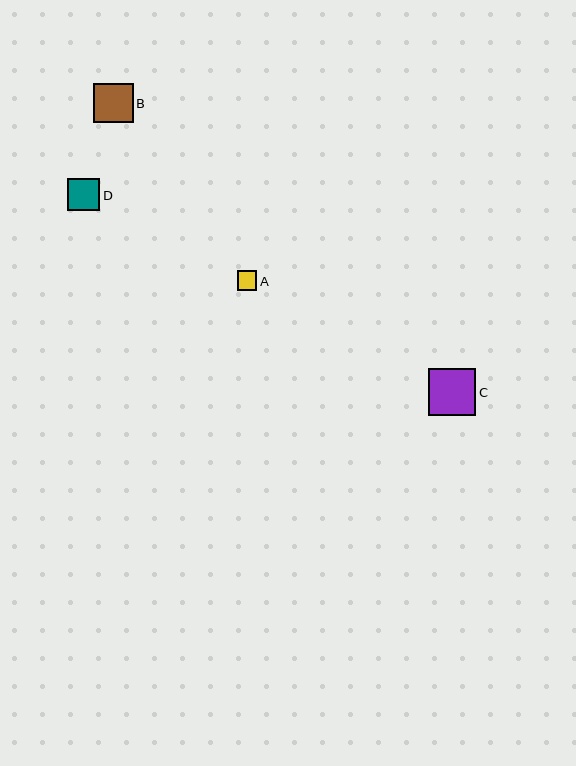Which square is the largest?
Square C is the largest with a size of approximately 47 pixels.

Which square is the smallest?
Square A is the smallest with a size of approximately 19 pixels.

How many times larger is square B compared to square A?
Square B is approximately 2.0 times the size of square A.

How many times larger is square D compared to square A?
Square D is approximately 1.7 times the size of square A.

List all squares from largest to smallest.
From largest to smallest: C, B, D, A.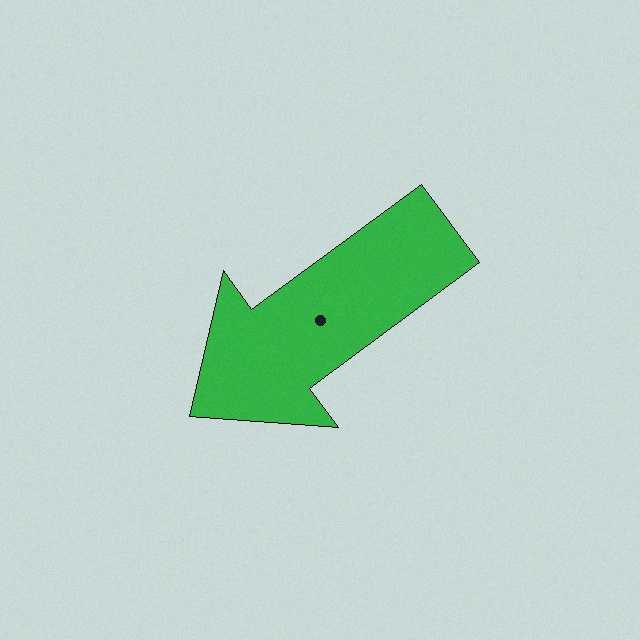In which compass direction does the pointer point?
Southwest.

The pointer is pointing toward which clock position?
Roughly 8 o'clock.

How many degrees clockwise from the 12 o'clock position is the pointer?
Approximately 234 degrees.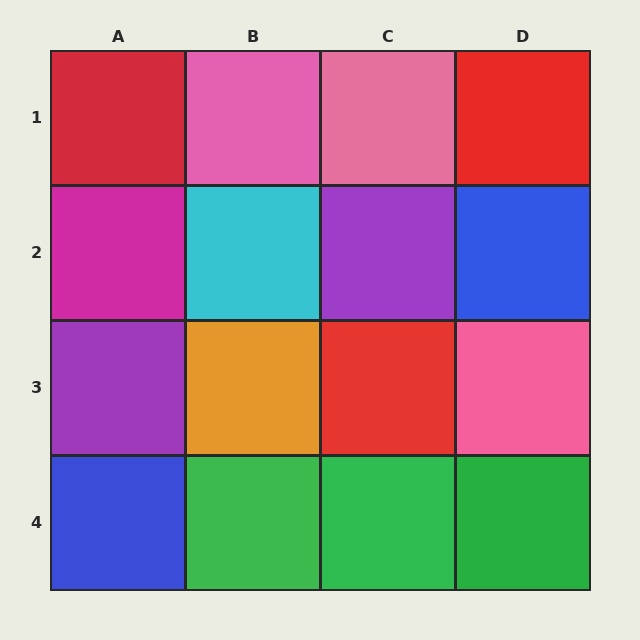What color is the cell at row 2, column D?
Blue.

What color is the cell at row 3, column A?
Purple.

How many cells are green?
3 cells are green.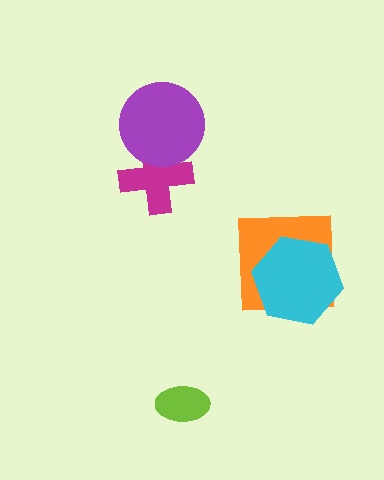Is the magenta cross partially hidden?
Yes, it is partially covered by another shape.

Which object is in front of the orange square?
The cyan hexagon is in front of the orange square.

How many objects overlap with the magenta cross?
1 object overlaps with the magenta cross.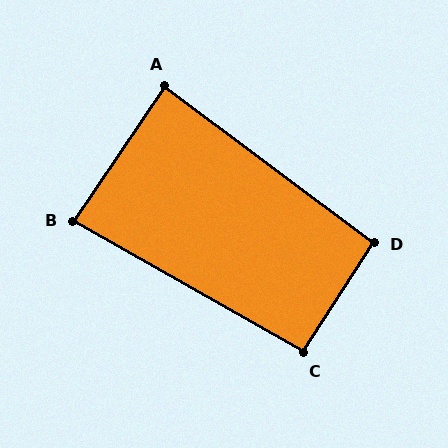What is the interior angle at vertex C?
Approximately 93 degrees (approximately right).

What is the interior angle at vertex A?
Approximately 87 degrees (approximately right).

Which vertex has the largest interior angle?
D, at approximately 94 degrees.